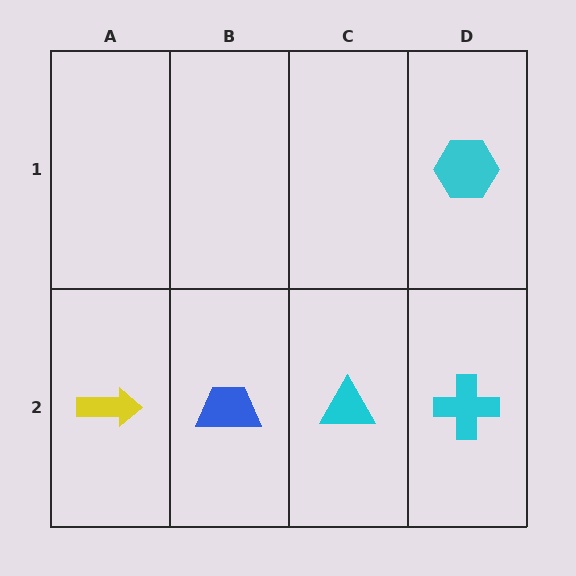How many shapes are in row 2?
4 shapes.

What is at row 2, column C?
A cyan triangle.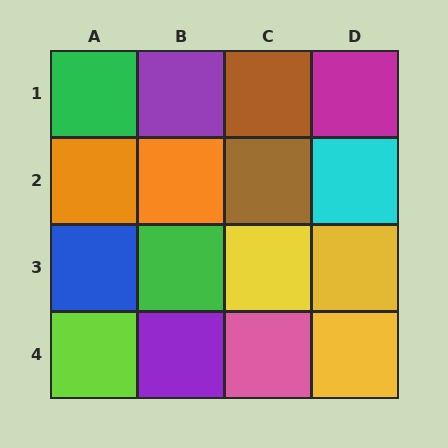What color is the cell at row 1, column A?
Green.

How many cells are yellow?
3 cells are yellow.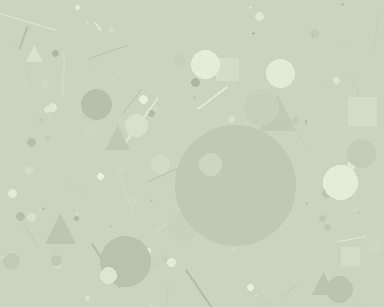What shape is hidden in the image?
A circle is hidden in the image.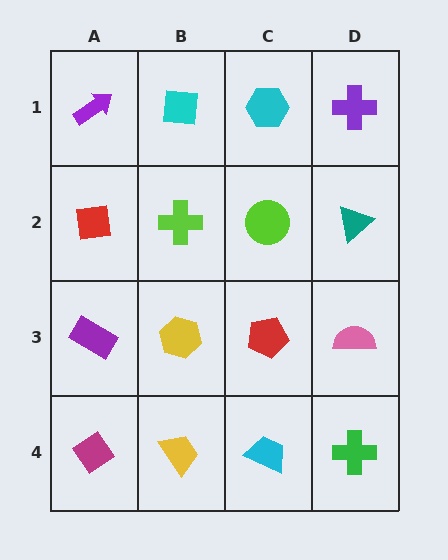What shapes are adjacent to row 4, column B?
A yellow hexagon (row 3, column B), a magenta diamond (row 4, column A), a cyan trapezoid (row 4, column C).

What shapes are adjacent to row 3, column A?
A red square (row 2, column A), a magenta diamond (row 4, column A), a yellow hexagon (row 3, column B).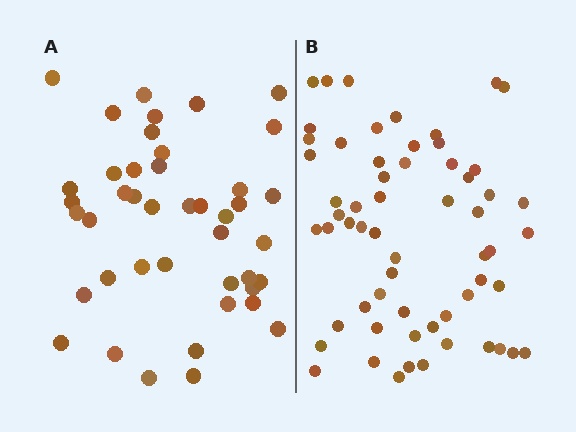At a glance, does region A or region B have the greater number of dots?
Region B (the right region) has more dots.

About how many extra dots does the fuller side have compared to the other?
Region B has approximately 15 more dots than region A.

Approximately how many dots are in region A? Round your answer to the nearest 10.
About 40 dots. (The exact count is 43, which rounds to 40.)